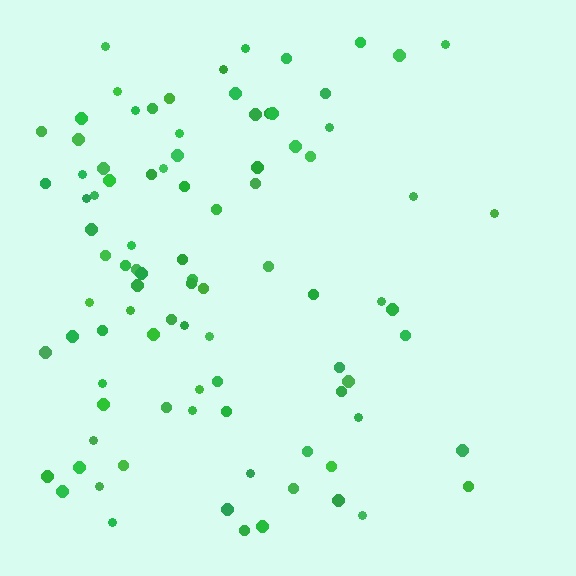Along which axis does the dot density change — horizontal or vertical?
Horizontal.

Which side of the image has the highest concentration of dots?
The left.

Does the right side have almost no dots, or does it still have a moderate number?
Still a moderate number, just noticeably fewer than the left.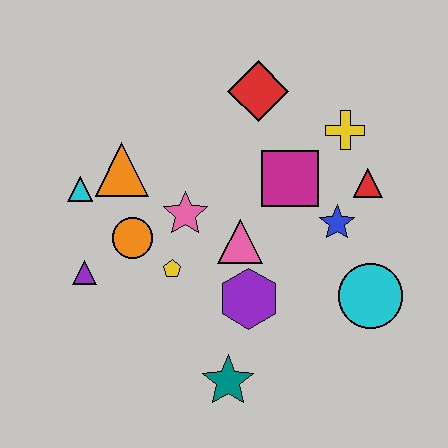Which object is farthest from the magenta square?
The purple triangle is farthest from the magenta square.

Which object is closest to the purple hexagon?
The pink triangle is closest to the purple hexagon.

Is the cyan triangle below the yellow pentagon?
No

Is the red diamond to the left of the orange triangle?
No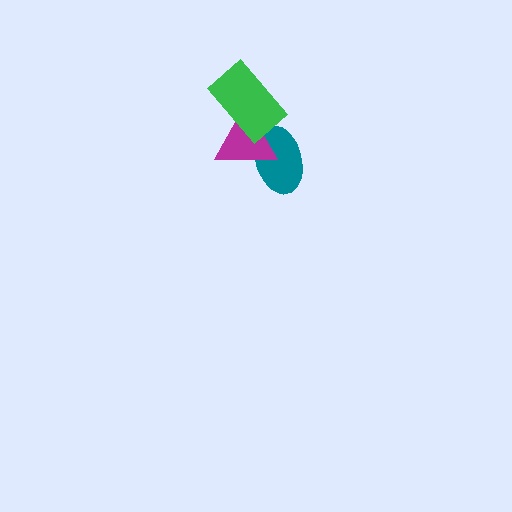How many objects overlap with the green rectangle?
1 object overlaps with the green rectangle.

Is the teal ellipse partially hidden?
Yes, it is partially covered by another shape.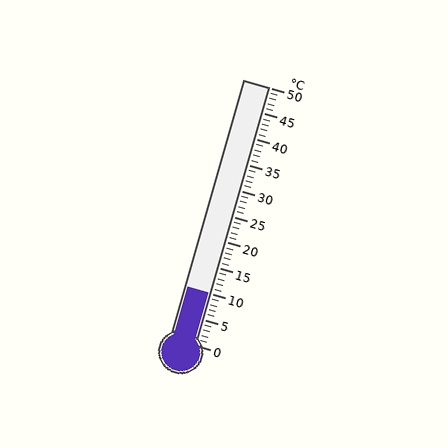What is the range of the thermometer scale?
The thermometer scale ranges from 0°C to 50°C.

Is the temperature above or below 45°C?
The temperature is below 45°C.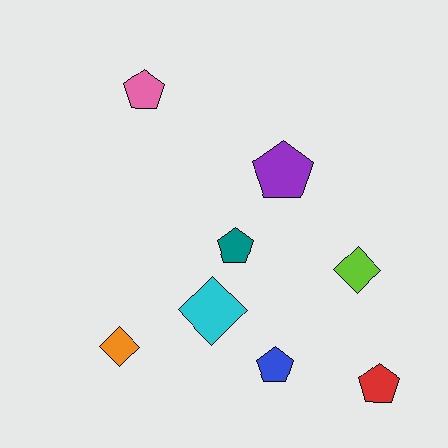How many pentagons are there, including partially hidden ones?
There are 5 pentagons.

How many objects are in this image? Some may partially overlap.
There are 8 objects.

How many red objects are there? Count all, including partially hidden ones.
There is 1 red object.